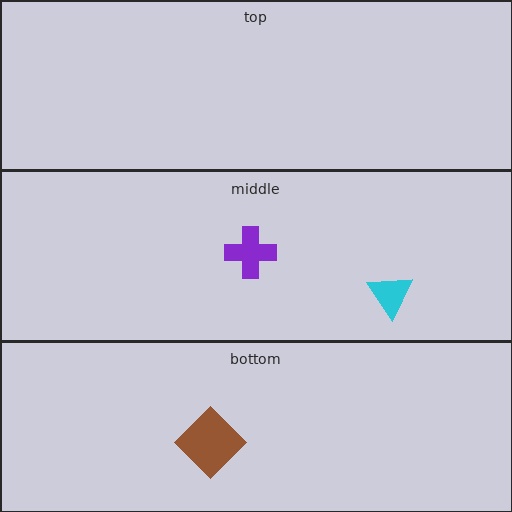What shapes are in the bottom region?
The brown diamond.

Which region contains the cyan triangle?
The middle region.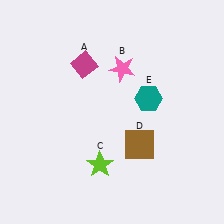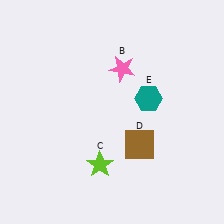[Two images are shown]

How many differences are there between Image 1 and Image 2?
There is 1 difference between the two images.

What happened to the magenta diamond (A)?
The magenta diamond (A) was removed in Image 2. It was in the top-left area of Image 1.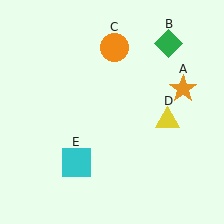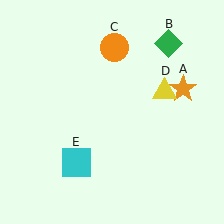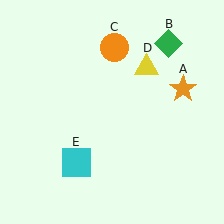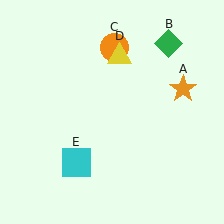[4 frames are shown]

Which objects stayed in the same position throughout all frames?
Orange star (object A) and green diamond (object B) and orange circle (object C) and cyan square (object E) remained stationary.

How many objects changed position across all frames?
1 object changed position: yellow triangle (object D).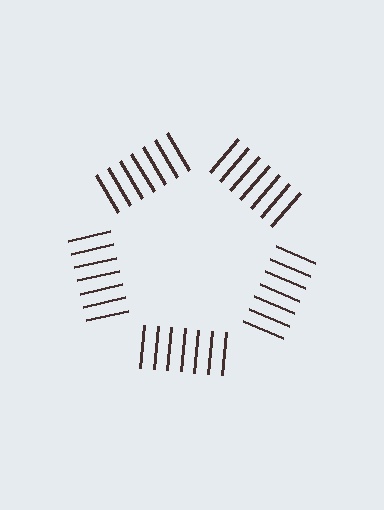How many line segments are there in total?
35 — 7 along each of the 5 edges.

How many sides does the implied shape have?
5 sides — the line-ends trace a pentagon.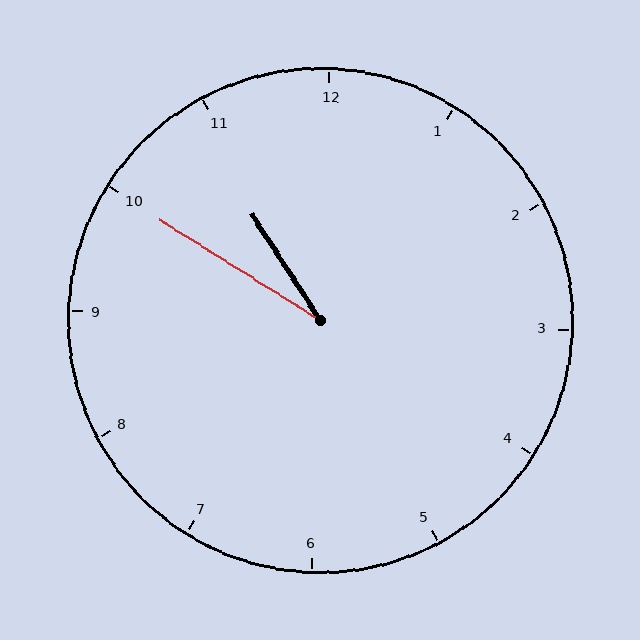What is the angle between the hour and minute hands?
Approximately 25 degrees.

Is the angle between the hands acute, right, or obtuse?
It is acute.